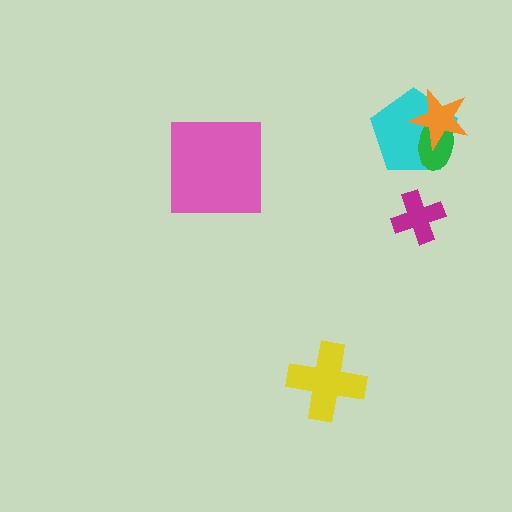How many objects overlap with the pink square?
0 objects overlap with the pink square.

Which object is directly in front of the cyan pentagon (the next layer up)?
The green ellipse is directly in front of the cyan pentagon.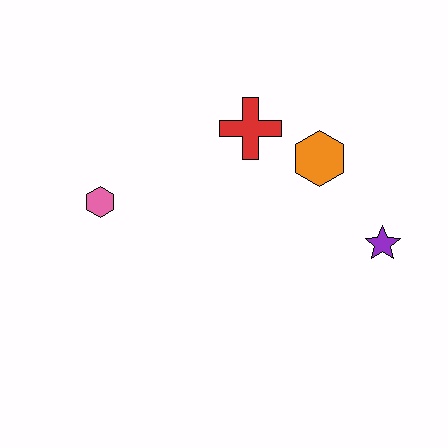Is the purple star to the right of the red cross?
Yes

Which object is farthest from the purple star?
The pink hexagon is farthest from the purple star.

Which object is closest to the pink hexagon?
The red cross is closest to the pink hexagon.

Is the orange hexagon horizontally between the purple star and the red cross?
Yes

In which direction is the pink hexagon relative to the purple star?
The pink hexagon is to the left of the purple star.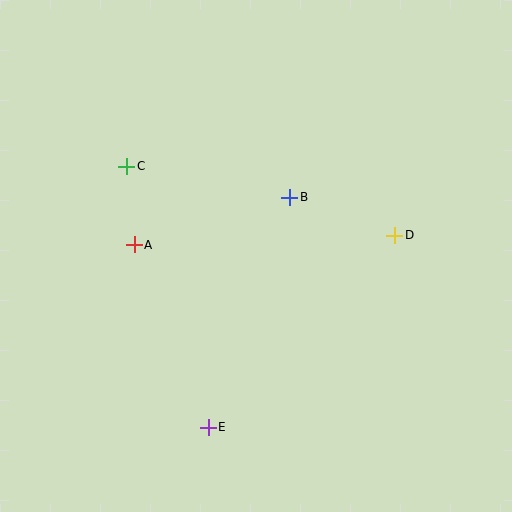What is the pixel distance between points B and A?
The distance between B and A is 163 pixels.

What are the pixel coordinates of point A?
Point A is at (134, 245).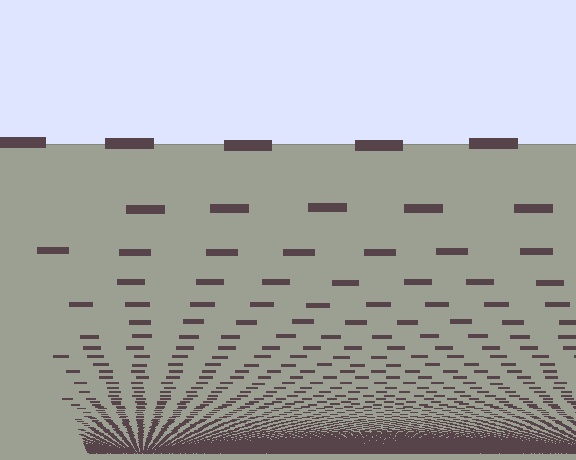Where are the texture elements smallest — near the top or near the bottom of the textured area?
Near the bottom.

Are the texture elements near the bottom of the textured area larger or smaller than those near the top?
Smaller. The gradient is inverted — elements near the bottom are smaller and denser.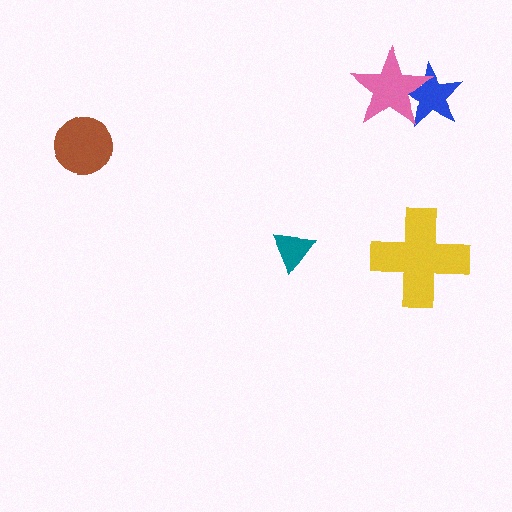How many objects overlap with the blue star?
1 object overlaps with the blue star.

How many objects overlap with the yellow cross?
0 objects overlap with the yellow cross.